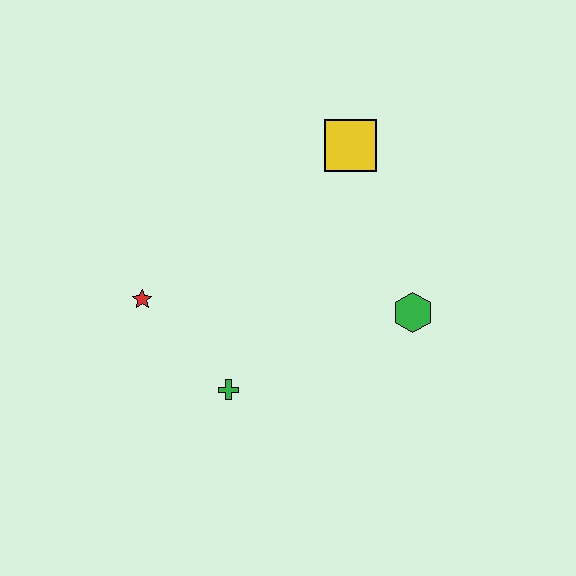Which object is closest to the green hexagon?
The yellow square is closest to the green hexagon.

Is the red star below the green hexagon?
No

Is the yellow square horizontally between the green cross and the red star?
No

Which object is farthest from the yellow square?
The green cross is farthest from the yellow square.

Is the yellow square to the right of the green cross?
Yes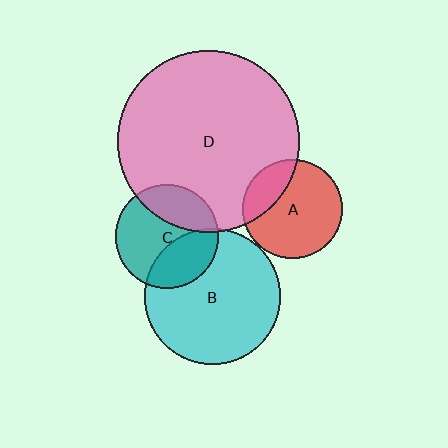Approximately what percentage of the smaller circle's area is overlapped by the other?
Approximately 35%.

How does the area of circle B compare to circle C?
Approximately 1.7 times.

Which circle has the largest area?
Circle D (pink).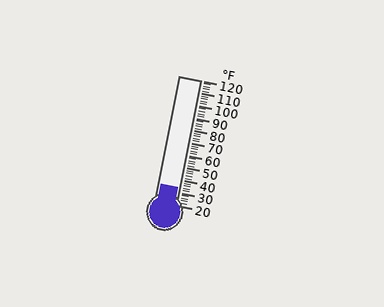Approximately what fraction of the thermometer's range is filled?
The thermometer is filled to approximately 15% of its range.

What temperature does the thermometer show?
The thermometer shows approximately 34°F.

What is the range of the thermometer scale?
The thermometer scale ranges from 20°F to 120°F.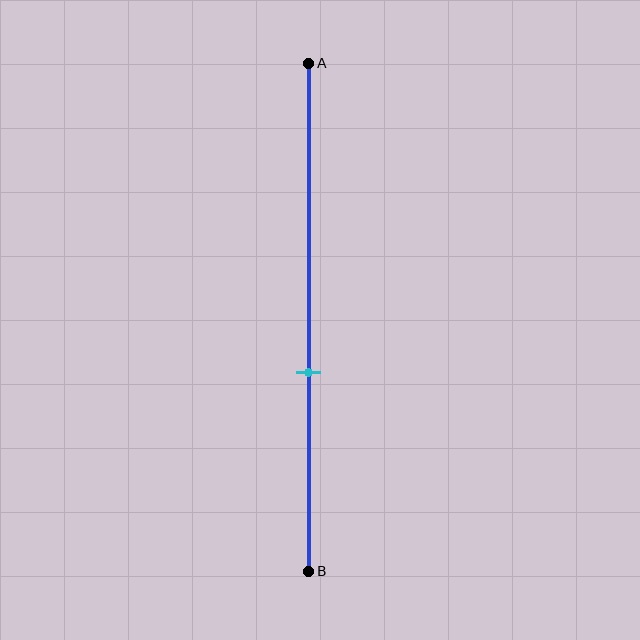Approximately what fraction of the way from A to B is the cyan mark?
The cyan mark is approximately 60% of the way from A to B.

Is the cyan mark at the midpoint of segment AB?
No, the mark is at about 60% from A, not at the 50% midpoint.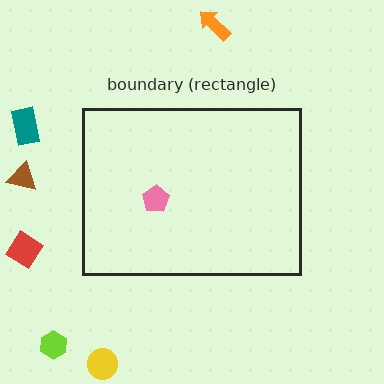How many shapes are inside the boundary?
1 inside, 6 outside.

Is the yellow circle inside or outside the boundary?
Outside.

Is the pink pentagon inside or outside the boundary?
Inside.